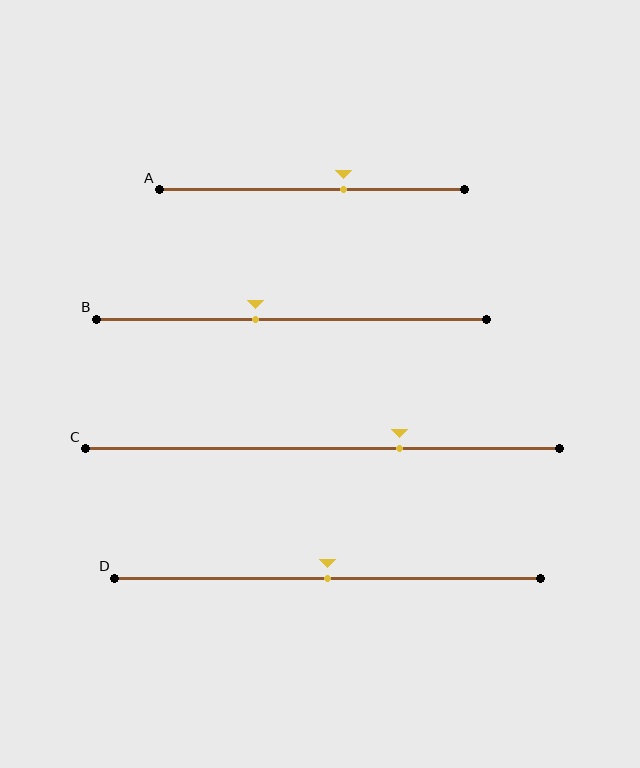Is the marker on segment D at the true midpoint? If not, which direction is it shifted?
Yes, the marker on segment D is at the true midpoint.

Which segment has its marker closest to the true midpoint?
Segment D has its marker closest to the true midpoint.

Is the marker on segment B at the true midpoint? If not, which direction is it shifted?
No, the marker on segment B is shifted to the left by about 9% of the segment length.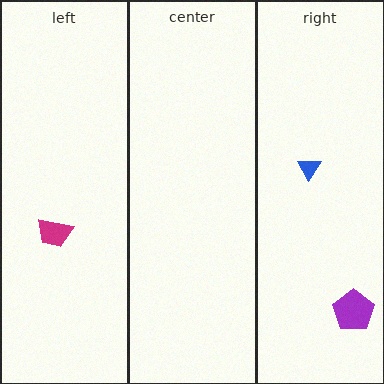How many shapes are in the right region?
2.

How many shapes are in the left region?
1.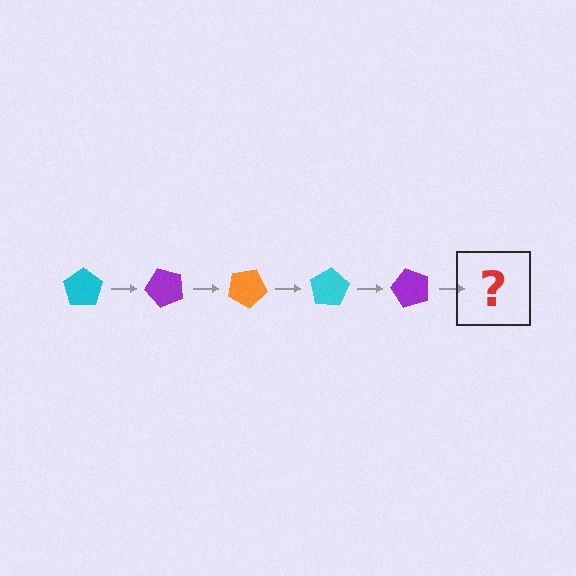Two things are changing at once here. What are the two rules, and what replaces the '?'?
The two rules are that it rotates 50 degrees each step and the color cycles through cyan, purple, and orange. The '?' should be an orange pentagon, rotated 250 degrees from the start.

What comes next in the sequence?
The next element should be an orange pentagon, rotated 250 degrees from the start.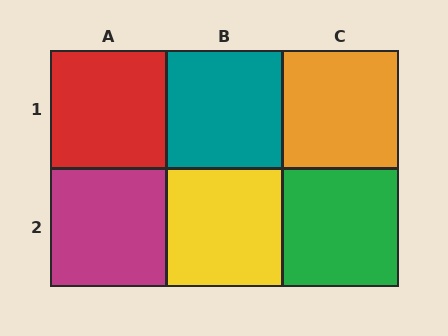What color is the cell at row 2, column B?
Yellow.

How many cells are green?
1 cell is green.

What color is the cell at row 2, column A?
Magenta.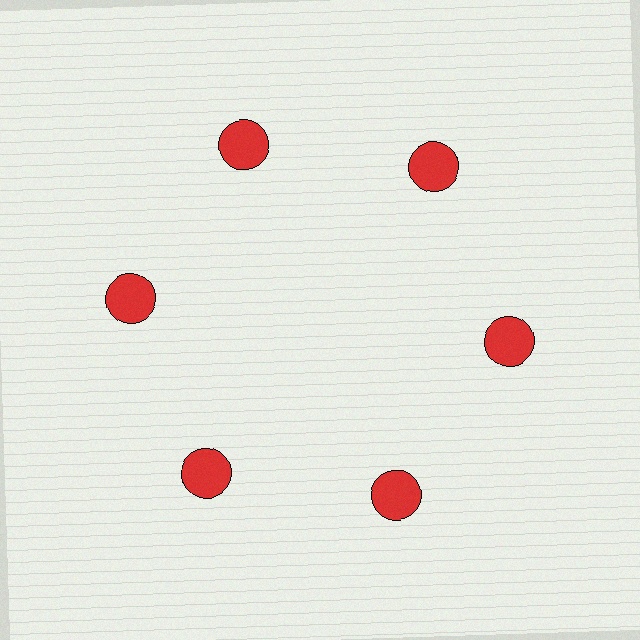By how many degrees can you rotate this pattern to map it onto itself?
The pattern maps onto itself every 60 degrees of rotation.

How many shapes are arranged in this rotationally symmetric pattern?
There are 6 shapes, arranged in 6 groups of 1.